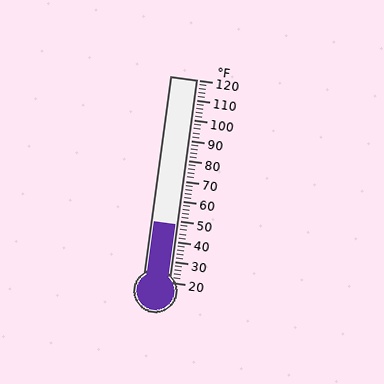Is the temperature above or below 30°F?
The temperature is above 30°F.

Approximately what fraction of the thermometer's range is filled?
The thermometer is filled to approximately 30% of its range.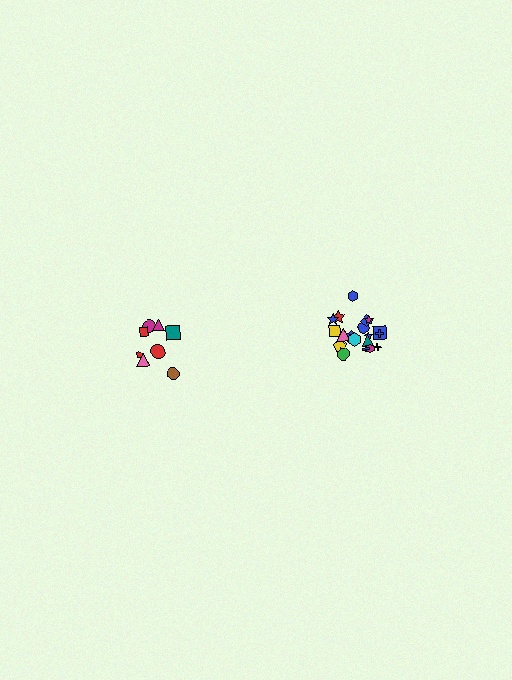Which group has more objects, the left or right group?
The right group.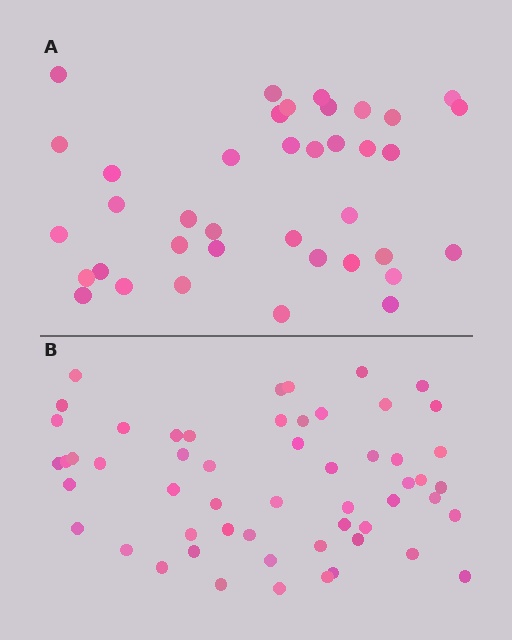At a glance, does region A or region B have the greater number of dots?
Region B (the bottom region) has more dots.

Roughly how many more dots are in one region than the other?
Region B has approximately 15 more dots than region A.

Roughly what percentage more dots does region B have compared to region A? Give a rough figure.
About 45% more.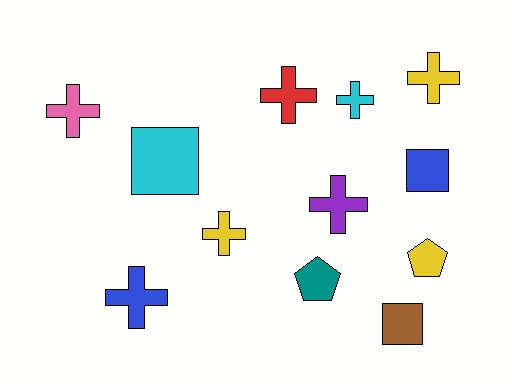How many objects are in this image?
There are 12 objects.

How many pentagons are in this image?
There are 2 pentagons.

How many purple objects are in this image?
There is 1 purple object.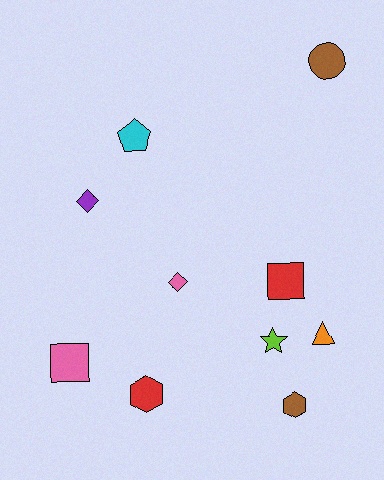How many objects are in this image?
There are 10 objects.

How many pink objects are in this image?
There are 2 pink objects.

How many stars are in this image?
There is 1 star.